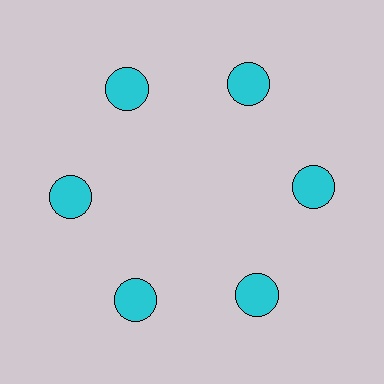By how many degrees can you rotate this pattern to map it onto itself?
The pattern maps onto itself every 60 degrees of rotation.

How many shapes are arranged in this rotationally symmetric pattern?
There are 6 shapes, arranged in 6 groups of 1.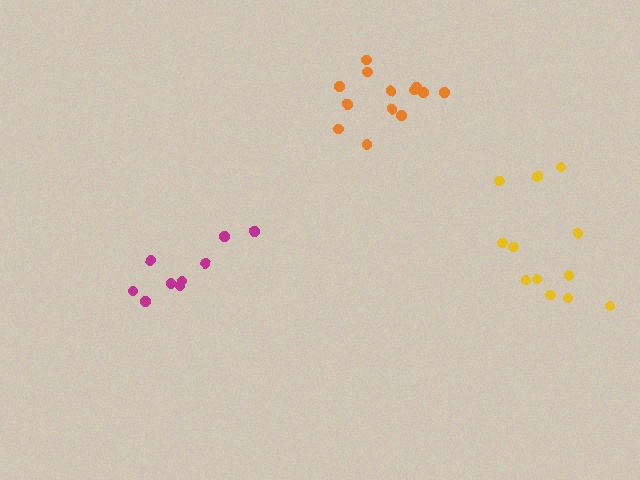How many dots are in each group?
Group 1: 12 dots, Group 2: 9 dots, Group 3: 13 dots (34 total).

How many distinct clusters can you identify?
There are 3 distinct clusters.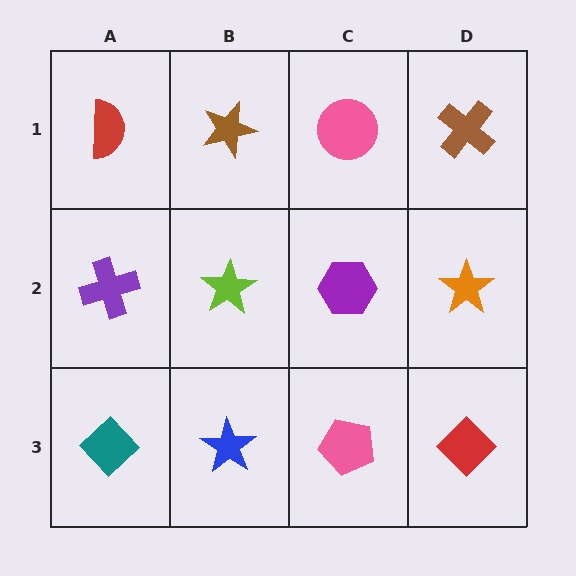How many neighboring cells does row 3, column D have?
2.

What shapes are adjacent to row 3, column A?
A purple cross (row 2, column A), a blue star (row 3, column B).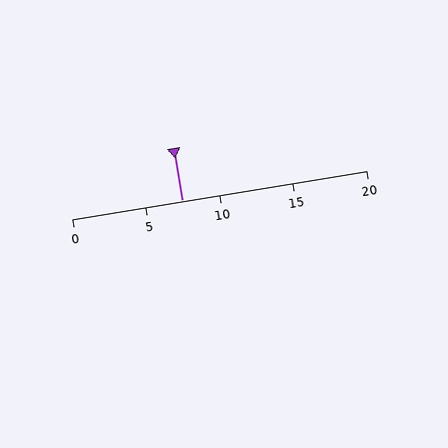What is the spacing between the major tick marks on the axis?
The major ticks are spaced 5 apart.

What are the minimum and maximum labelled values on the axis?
The axis runs from 0 to 20.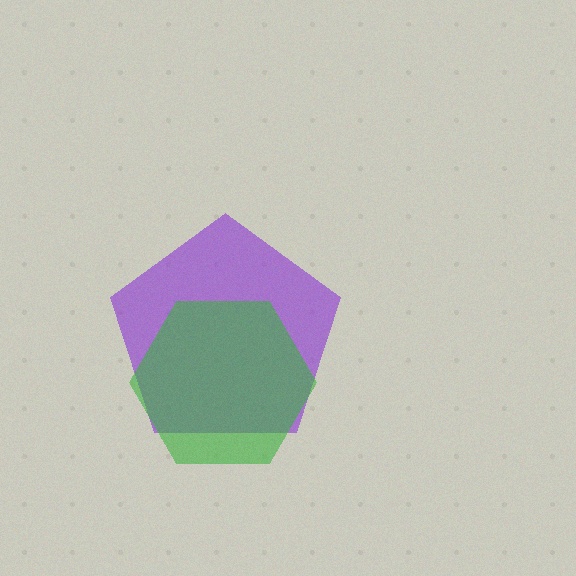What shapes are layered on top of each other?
The layered shapes are: a purple pentagon, a green hexagon.